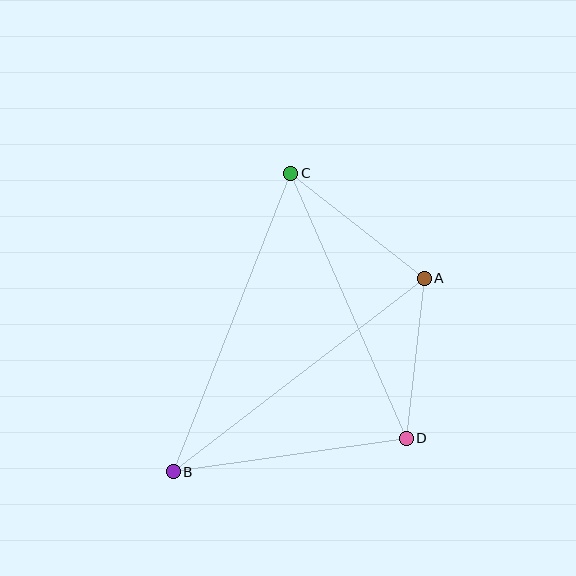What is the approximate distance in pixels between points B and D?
The distance between B and D is approximately 236 pixels.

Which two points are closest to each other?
Points A and D are closest to each other.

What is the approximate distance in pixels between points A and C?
The distance between A and C is approximately 170 pixels.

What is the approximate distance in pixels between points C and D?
The distance between C and D is approximately 289 pixels.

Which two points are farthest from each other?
Points B and C are farthest from each other.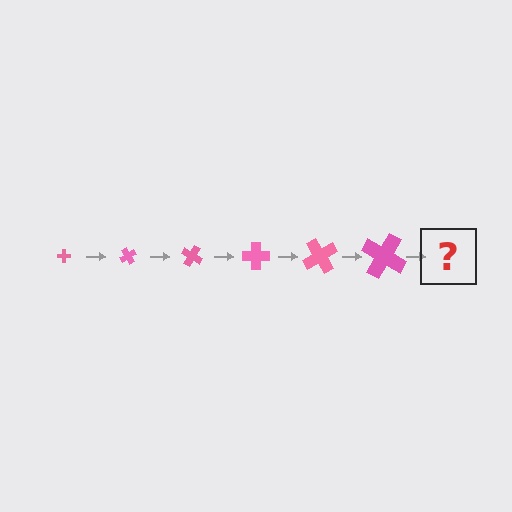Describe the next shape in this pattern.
It should be a cross, larger than the previous one and rotated 360 degrees from the start.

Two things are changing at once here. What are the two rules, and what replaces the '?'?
The two rules are that the cross grows larger each step and it rotates 60 degrees each step. The '?' should be a cross, larger than the previous one and rotated 360 degrees from the start.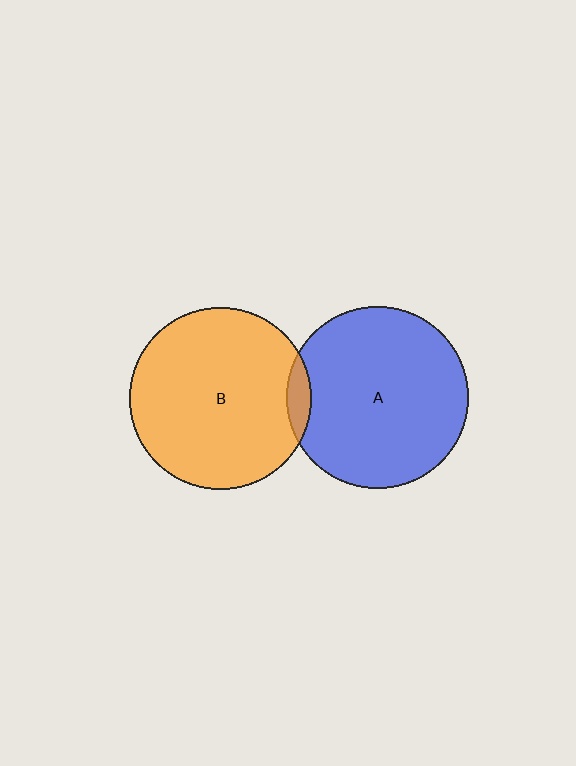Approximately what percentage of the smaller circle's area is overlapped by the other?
Approximately 5%.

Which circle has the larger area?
Circle B (orange).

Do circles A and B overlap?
Yes.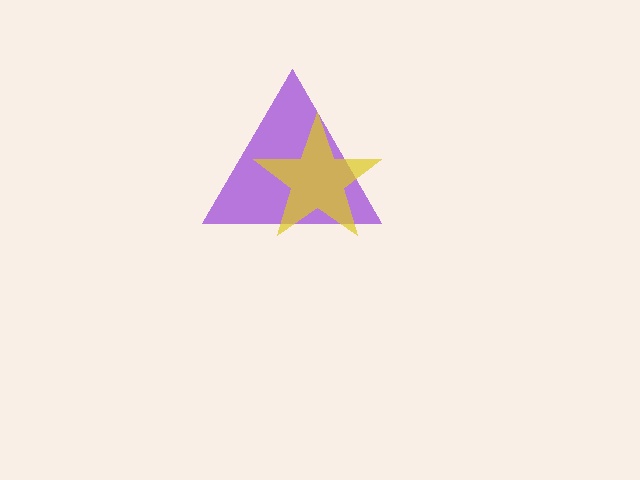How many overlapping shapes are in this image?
There are 2 overlapping shapes in the image.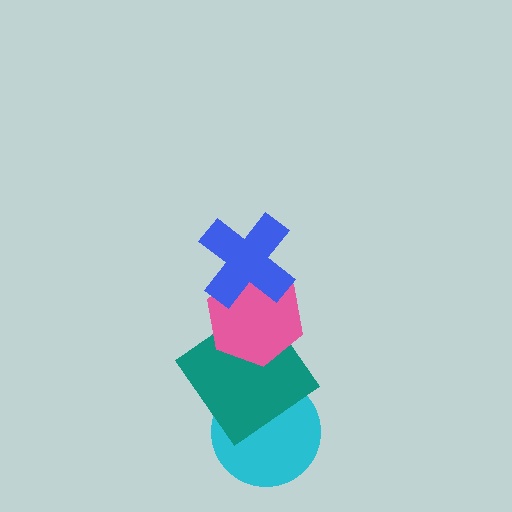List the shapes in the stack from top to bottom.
From top to bottom: the blue cross, the pink hexagon, the teal diamond, the cyan circle.